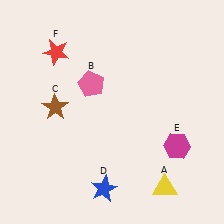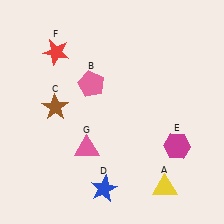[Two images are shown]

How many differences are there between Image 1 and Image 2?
There is 1 difference between the two images.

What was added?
A pink triangle (G) was added in Image 2.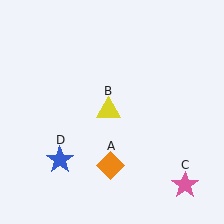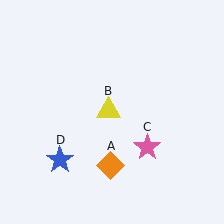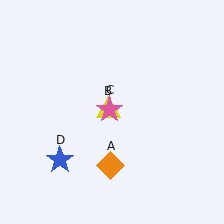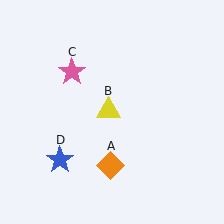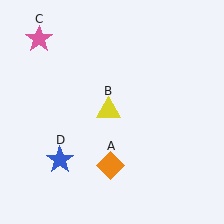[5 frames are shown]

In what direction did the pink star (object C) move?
The pink star (object C) moved up and to the left.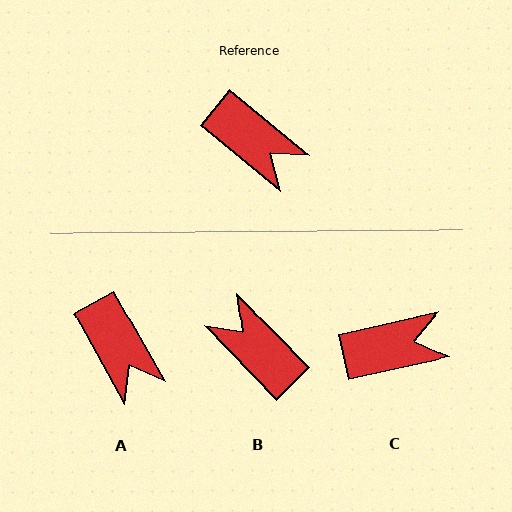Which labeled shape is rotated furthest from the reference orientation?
B, about 174 degrees away.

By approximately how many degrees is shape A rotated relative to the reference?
Approximately 21 degrees clockwise.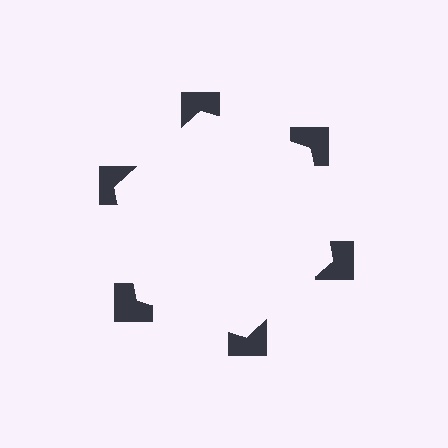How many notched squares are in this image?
There are 6 — one at each vertex of the illusory hexagon.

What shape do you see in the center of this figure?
An illusory hexagon — its edges are inferred from the aligned wedge cuts in the notched squares, not physically drawn.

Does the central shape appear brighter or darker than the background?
It typically appears slightly brighter than the background, even though no actual brightness change is drawn.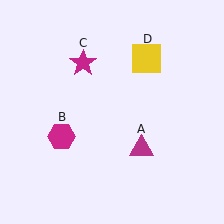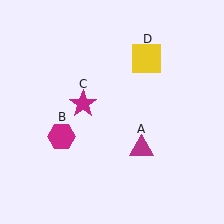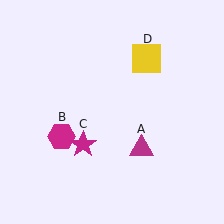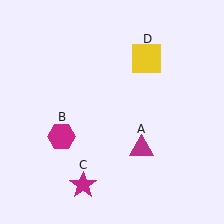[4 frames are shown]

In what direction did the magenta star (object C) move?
The magenta star (object C) moved down.